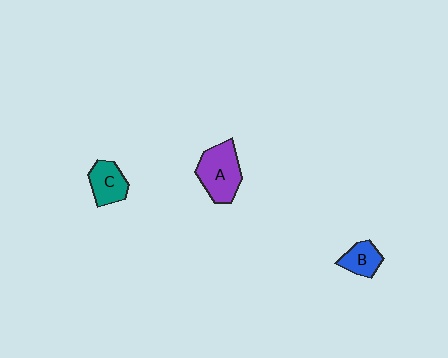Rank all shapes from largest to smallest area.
From largest to smallest: A (purple), C (teal), B (blue).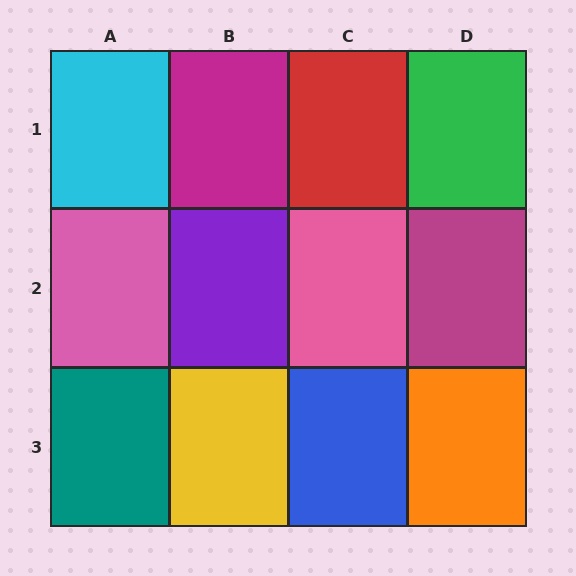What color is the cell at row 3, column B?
Yellow.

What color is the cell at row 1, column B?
Magenta.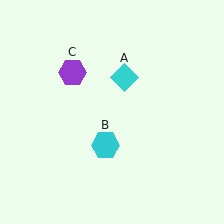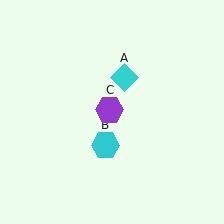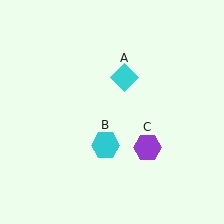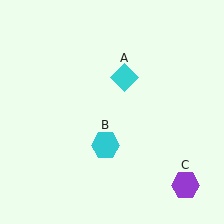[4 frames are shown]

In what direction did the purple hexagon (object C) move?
The purple hexagon (object C) moved down and to the right.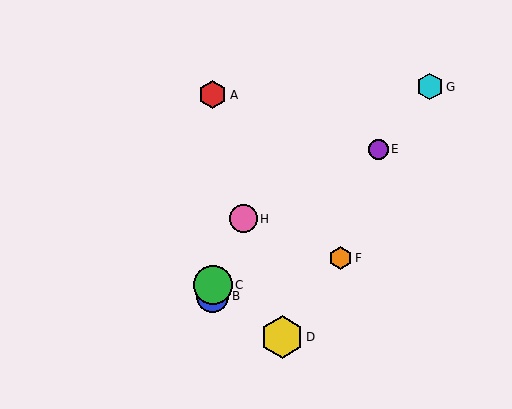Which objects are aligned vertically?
Objects A, B, C are aligned vertically.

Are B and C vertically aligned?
Yes, both are at x≈213.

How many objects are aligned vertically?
3 objects (A, B, C) are aligned vertically.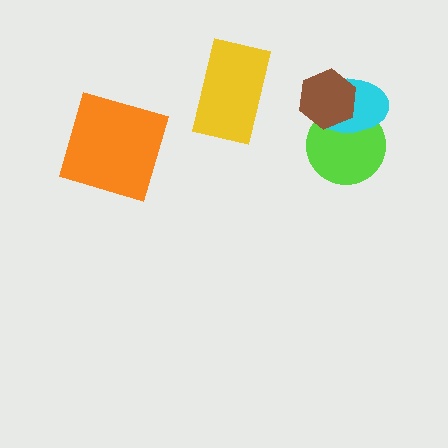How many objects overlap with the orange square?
0 objects overlap with the orange square.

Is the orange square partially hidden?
No, no other shape covers it.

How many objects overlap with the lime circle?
2 objects overlap with the lime circle.